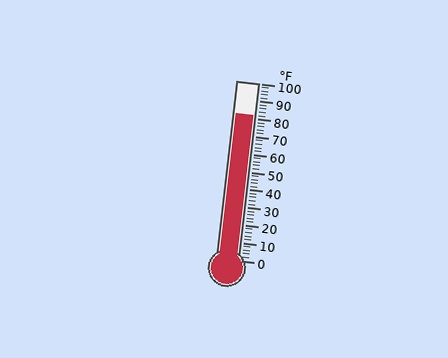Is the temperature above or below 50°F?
The temperature is above 50°F.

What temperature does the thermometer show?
The thermometer shows approximately 82°F.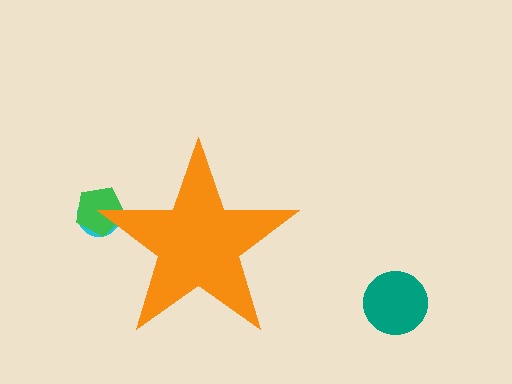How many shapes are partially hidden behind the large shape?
2 shapes are partially hidden.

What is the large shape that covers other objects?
An orange star.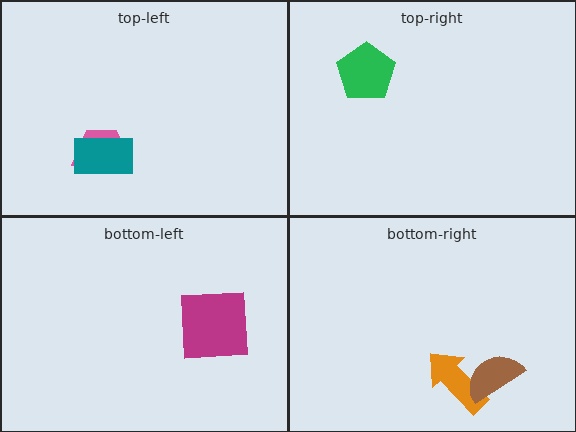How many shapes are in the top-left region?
2.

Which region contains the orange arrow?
The bottom-right region.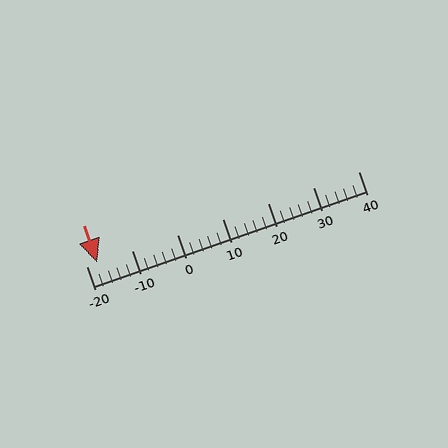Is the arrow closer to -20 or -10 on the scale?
The arrow is closer to -20.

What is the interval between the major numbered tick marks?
The major tick marks are spaced 10 units apart.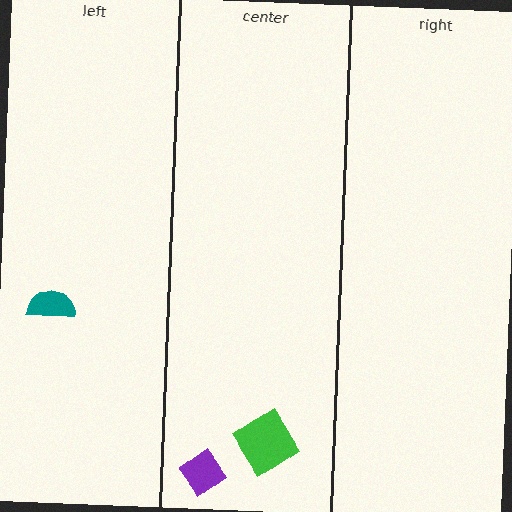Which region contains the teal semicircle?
The left region.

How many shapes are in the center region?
2.